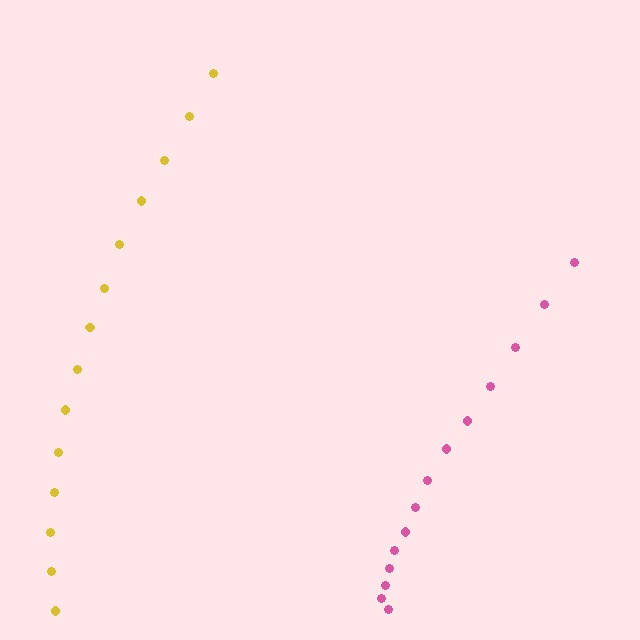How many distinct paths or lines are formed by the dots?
There are 2 distinct paths.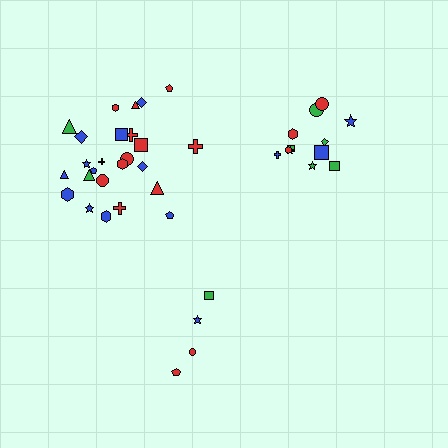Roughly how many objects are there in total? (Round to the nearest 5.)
Roughly 40 objects in total.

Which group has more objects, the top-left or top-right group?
The top-left group.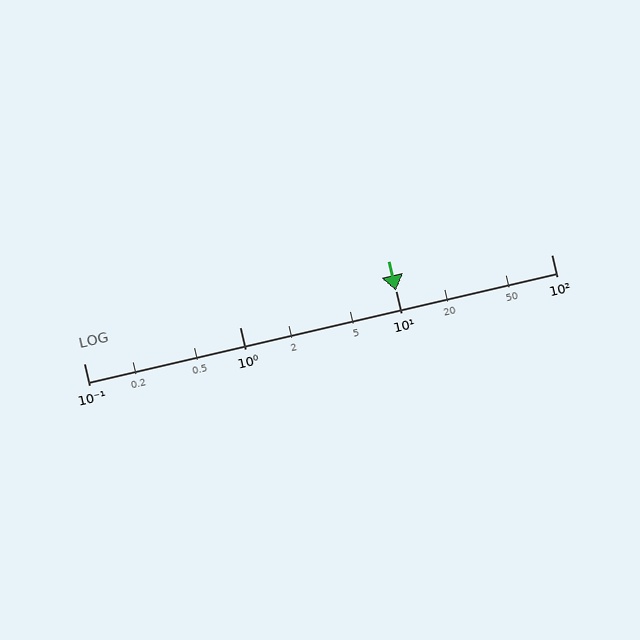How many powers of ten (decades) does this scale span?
The scale spans 3 decades, from 0.1 to 100.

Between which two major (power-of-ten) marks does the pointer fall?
The pointer is between 10 and 100.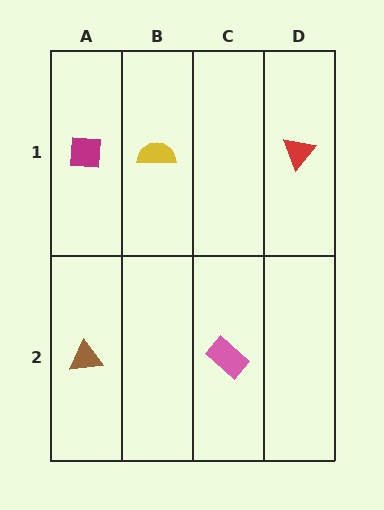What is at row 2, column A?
A brown triangle.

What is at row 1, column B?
A yellow semicircle.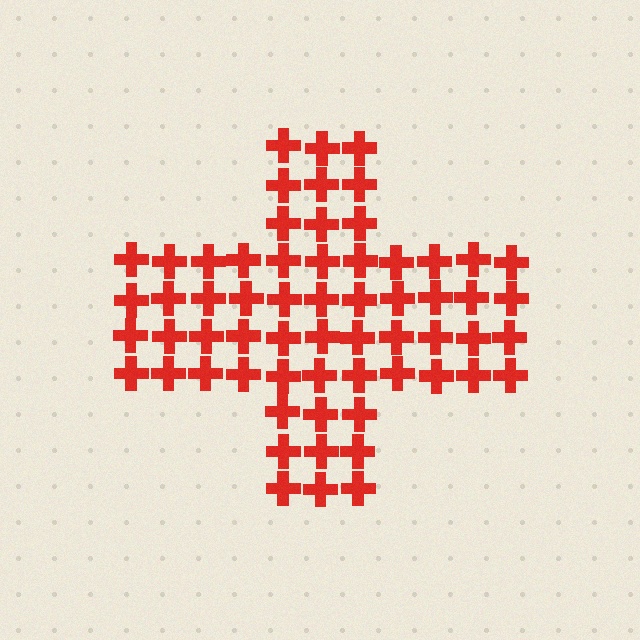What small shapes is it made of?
It is made of small crosses.